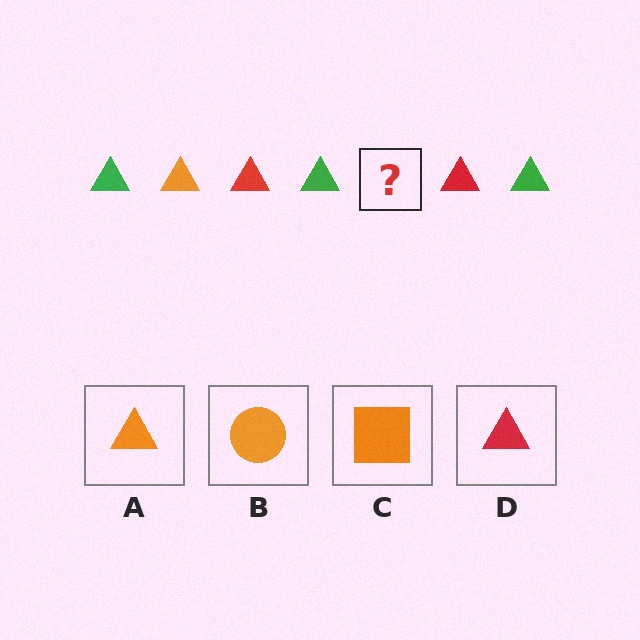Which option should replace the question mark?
Option A.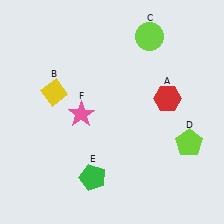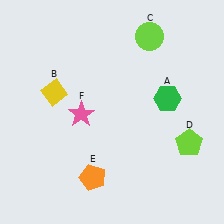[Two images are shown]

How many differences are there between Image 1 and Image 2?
There are 2 differences between the two images.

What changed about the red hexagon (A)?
In Image 1, A is red. In Image 2, it changed to green.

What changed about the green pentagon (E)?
In Image 1, E is green. In Image 2, it changed to orange.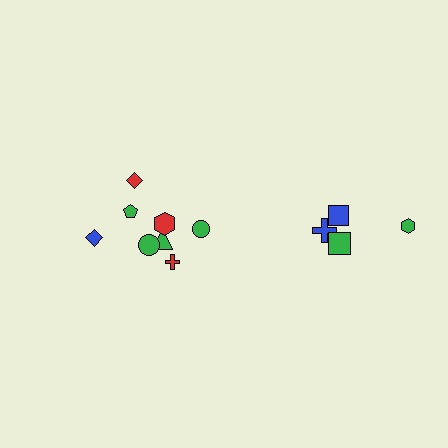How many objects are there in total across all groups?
There are 12 objects.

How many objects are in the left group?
There are 8 objects.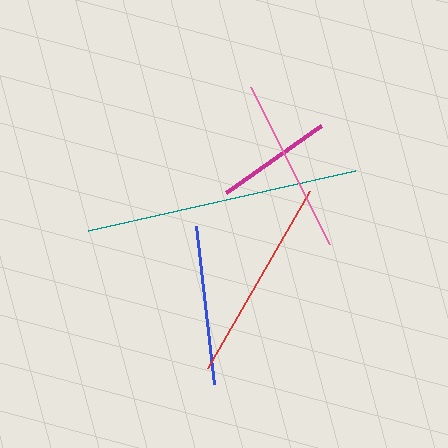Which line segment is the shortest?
The magenta line is the shortest at approximately 116 pixels.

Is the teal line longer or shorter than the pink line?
The teal line is longer than the pink line.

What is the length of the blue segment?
The blue segment is approximately 159 pixels long.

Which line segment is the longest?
The teal line is the longest at approximately 274 pixels.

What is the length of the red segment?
The red segment is approximately 204 pixels long.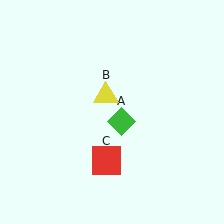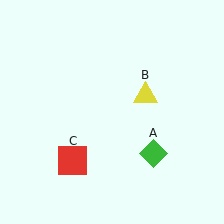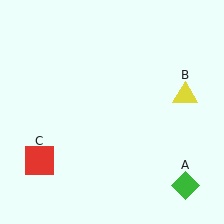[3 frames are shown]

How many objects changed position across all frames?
3 objects changed position: green diamond (object A), yellow triangle (object B), red square (object C).